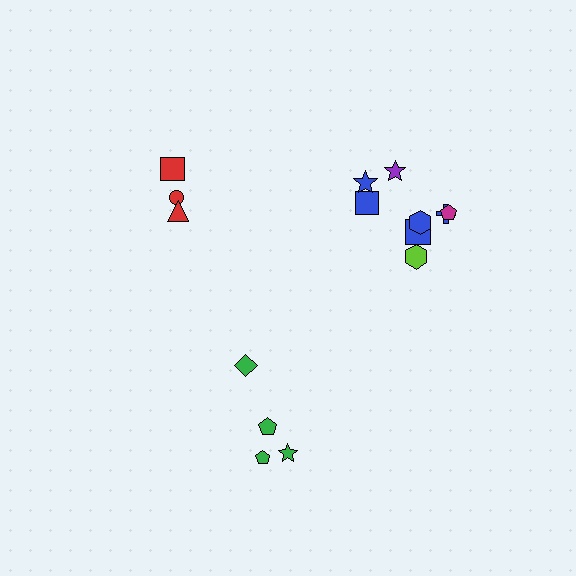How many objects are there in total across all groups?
There are 15 objects.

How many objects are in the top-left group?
There are 3 objects.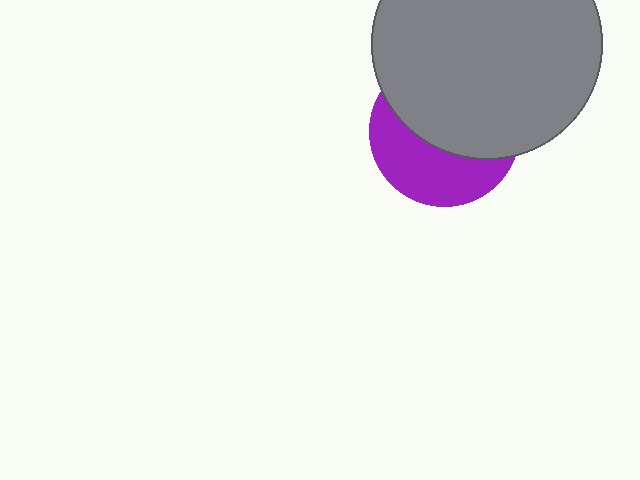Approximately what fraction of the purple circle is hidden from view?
Roughly 58% of the purple circle is hidden behind the gray circle.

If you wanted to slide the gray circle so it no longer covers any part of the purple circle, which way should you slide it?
Slide it up — that is the most direct way to separate the two shapes.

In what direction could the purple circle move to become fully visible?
The purple circle could move down. That would shift it out from behind the gray circle entirely.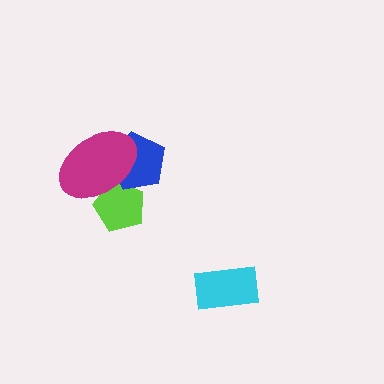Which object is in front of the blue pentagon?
The magenta ellipse is in front of the blue pentagon.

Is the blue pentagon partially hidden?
Yes, it is partially covered by another shape.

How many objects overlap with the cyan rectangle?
0 objects overlap with the cyan rectangle.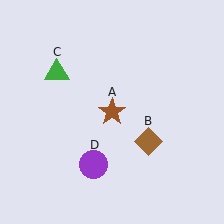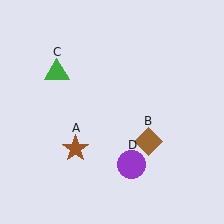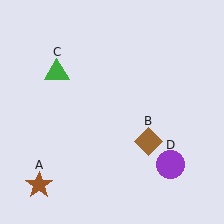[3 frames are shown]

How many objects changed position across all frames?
2 objects changed position: brown star (object A), purple circle (object D).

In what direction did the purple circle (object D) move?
The purple circle (object D) moved right.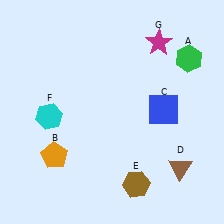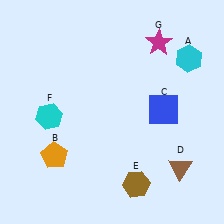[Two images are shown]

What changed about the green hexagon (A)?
In Image 1, A is green. In Image 2, it changed to cyan.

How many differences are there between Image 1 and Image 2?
There is 1 difference between the two images.